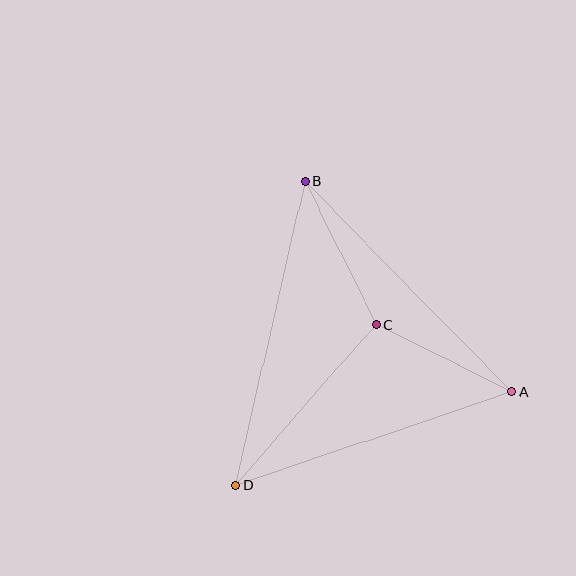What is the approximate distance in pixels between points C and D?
The distance between C and D is approximately 213 pixels.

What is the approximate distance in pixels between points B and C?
The distance between B and C is approximately 160 pixels.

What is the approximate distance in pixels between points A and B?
The distance between A and B is approximately 295 pixels.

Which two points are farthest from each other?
Points B and D are farthest from each other.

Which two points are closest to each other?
Points A and C are closest to each other.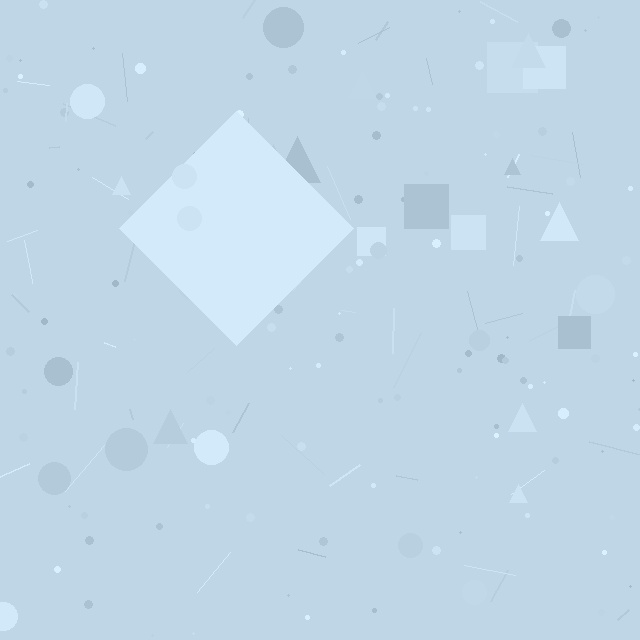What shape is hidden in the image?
A diamond is hidden in the image.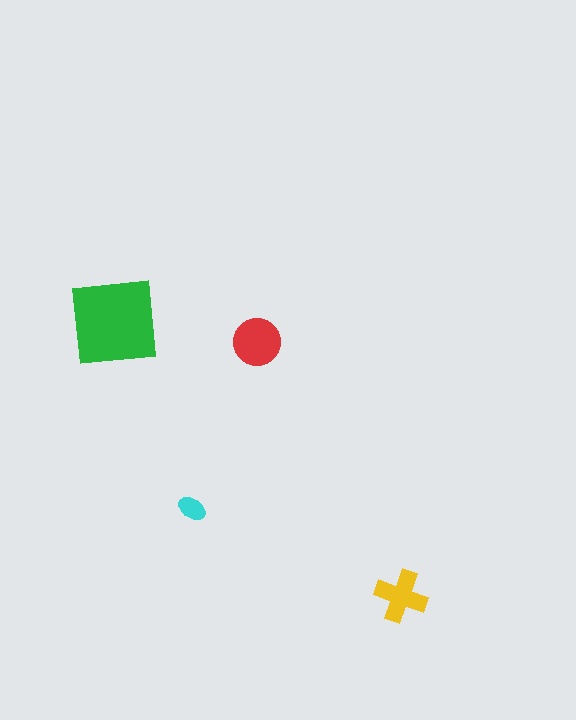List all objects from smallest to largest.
The cyan ellipse, the yellow cross, the red circle, the green square.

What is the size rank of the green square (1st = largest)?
1st.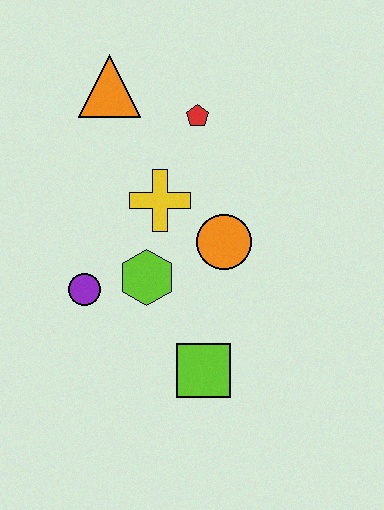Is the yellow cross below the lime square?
No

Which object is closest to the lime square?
The lime hexagon is closest to the lime square.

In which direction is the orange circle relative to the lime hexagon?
The orange circle is to the right of the lime hexagon.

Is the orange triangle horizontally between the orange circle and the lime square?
No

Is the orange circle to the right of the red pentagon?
Yes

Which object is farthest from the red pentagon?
The lime square is farthest from the red pentagon.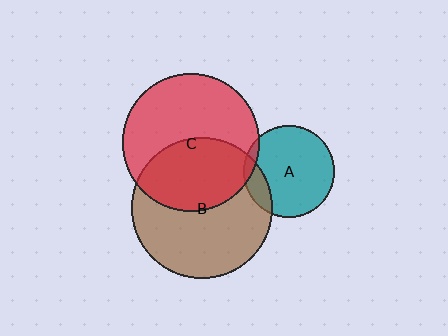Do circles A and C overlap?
Yes.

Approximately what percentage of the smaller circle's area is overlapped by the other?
Approximately 5%.